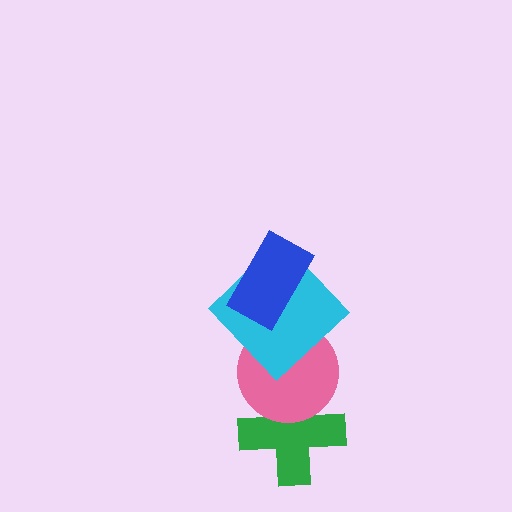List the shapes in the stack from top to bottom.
From top to bottom: the blue rectangle, the cyan diamond, the pink circle, the green cross.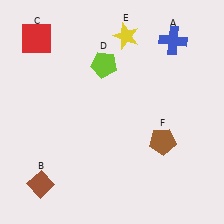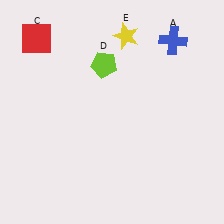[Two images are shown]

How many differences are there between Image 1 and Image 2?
There are 2 differences between the two images.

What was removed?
The brown diamond (B), the brown pentagon (F) were removed in Image 2.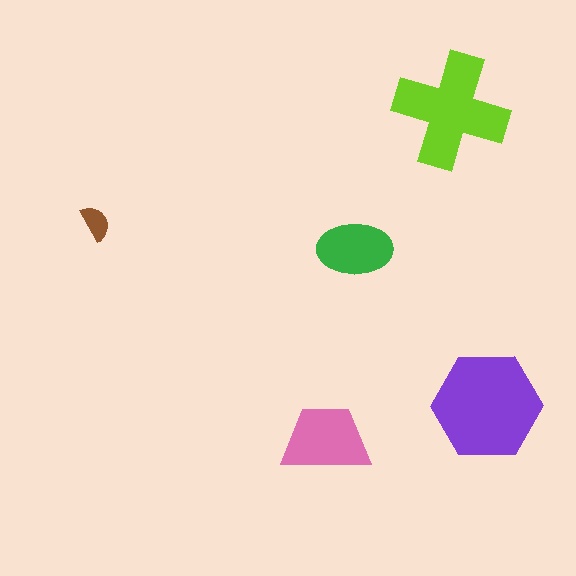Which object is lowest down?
The pink trapezoid is bottommost.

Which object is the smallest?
The brown semicircle.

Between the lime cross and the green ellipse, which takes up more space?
The lime cross.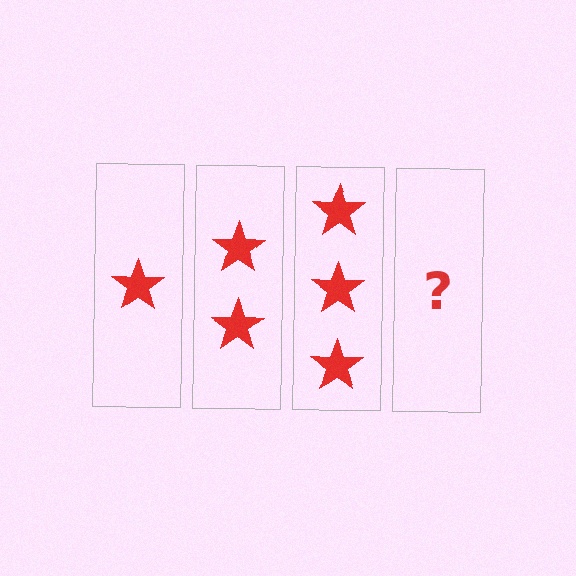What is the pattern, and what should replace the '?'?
The pattern is that each step adds one more star. The '?' should be 4 stars.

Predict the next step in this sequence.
The next step is 4 stars.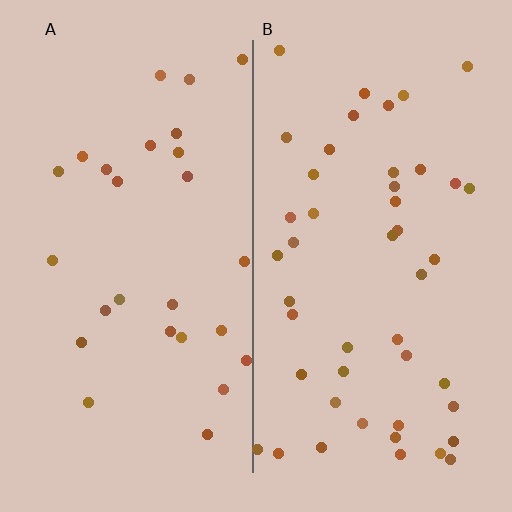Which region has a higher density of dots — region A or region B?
B (the right).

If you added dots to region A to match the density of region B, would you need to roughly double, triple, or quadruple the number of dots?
Approximately double.